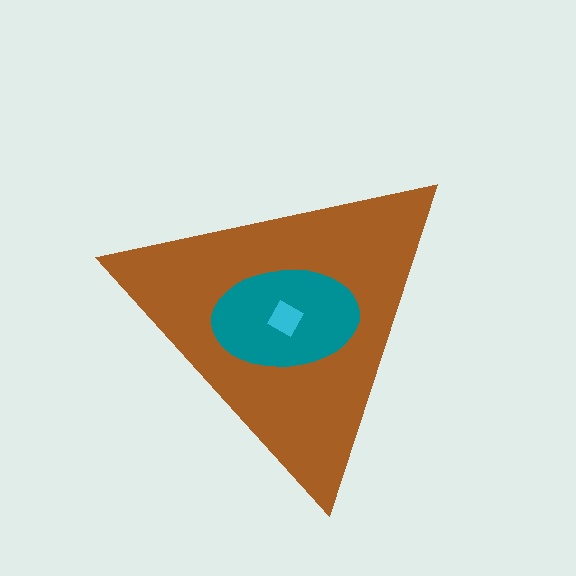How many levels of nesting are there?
3.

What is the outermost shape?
The brown triangle.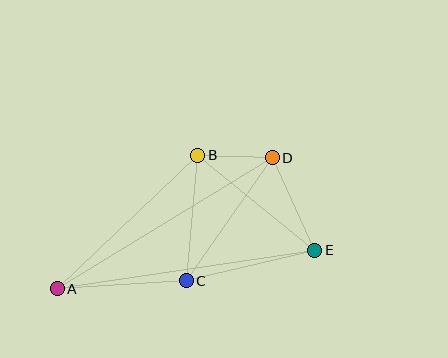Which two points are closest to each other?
Points B and D are closest to each other.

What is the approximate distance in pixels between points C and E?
The distance between C and E is approximately 132 pixels.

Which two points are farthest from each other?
Points A and E are farthest from each other.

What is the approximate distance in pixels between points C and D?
The distance between C and D is approximately 150 pixels.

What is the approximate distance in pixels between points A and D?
The distance between A and D is approximately 251 pixels.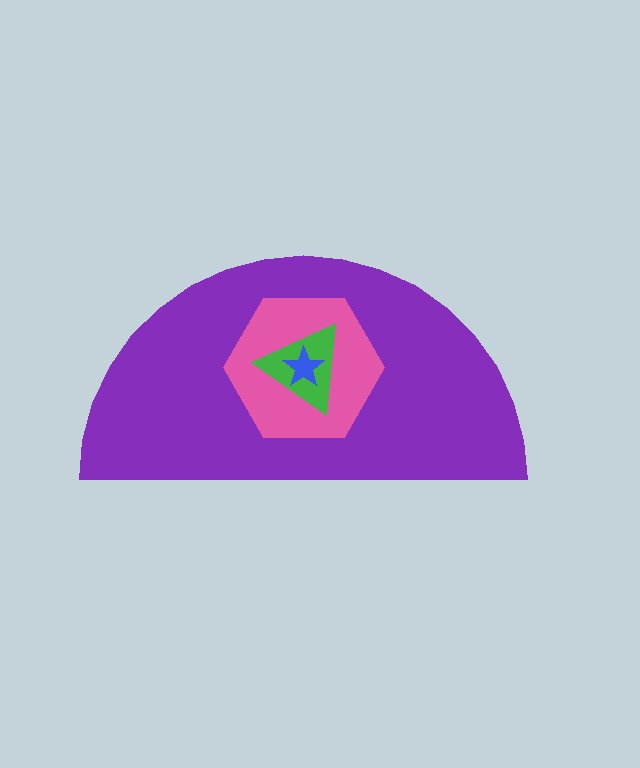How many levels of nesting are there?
4.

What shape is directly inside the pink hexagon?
The green triangle.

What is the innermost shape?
The blue star.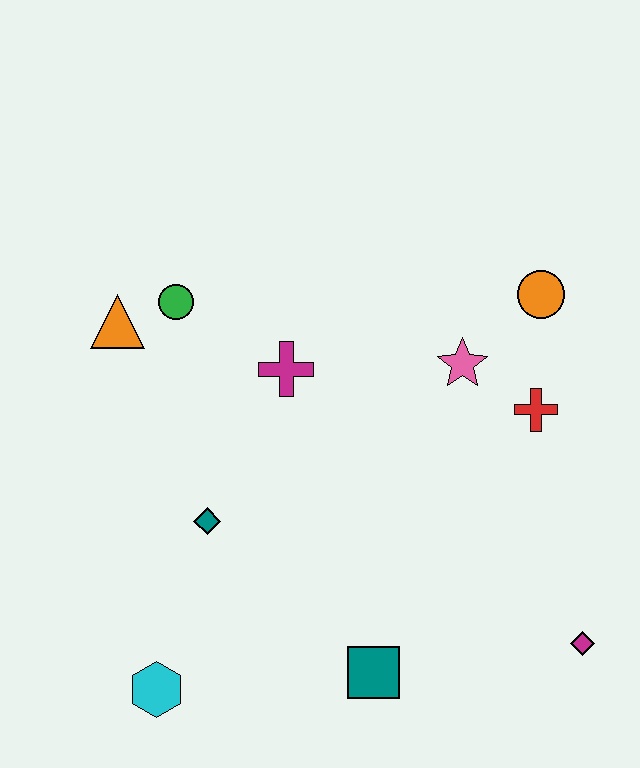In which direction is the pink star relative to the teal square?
The pink star is above the teal square.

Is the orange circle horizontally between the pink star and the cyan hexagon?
No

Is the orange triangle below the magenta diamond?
No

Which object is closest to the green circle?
The orange triangle is closest to the green circle.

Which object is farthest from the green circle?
The magenta diamond is farthest from the green circle.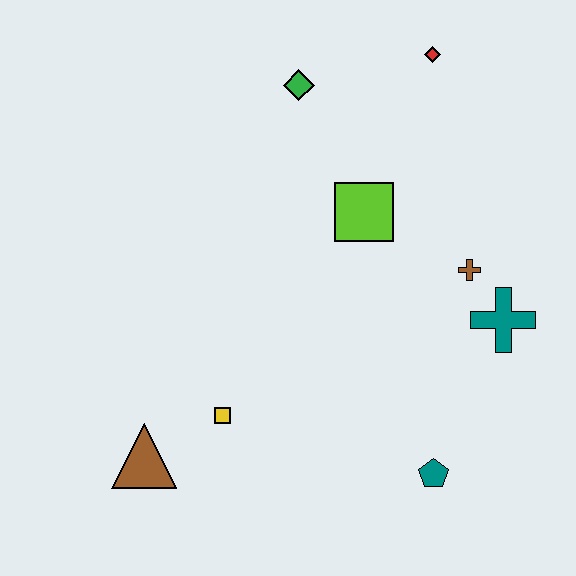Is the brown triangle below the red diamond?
Yes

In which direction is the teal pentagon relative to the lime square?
The teal pentagon is below the lime square.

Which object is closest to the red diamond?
The green diamond is closest to the red diamond.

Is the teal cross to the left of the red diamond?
No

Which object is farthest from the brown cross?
The brown triangle is farthest from the brown cross.